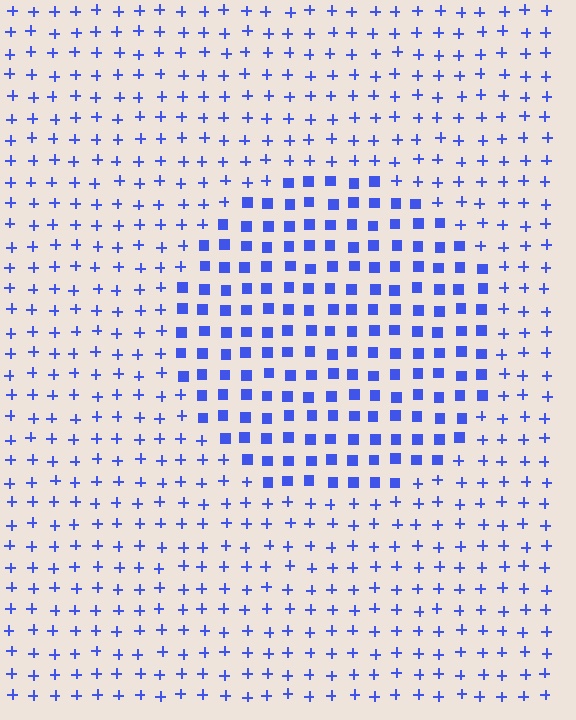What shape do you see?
I see a circle.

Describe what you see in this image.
The image is filled with small blue elements arranged in a uniform grid. A circle-shaped region contains squares, while the surrounding area contains plus signs. The boundary is defined purely by the change in element shape.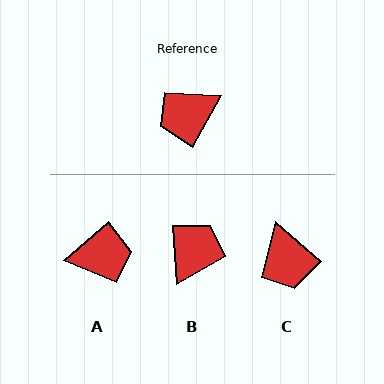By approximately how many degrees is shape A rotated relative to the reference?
Approximately 160 degrees counter-clockwise.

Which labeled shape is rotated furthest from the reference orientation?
A, about 160 degrees away.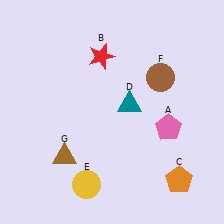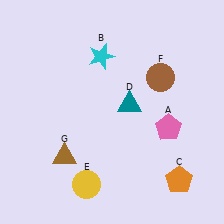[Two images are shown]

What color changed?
The star (B) changed from red in Image 1 to cyan in Image 2.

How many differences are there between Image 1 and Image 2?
There is 1 difference between the two images.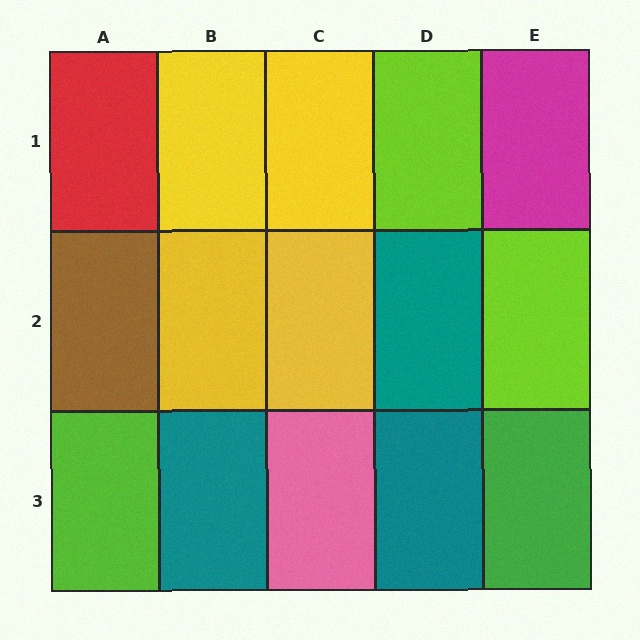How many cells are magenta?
1 cell is magenta.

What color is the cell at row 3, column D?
Teal.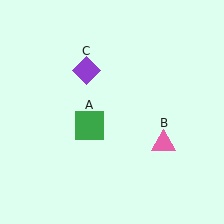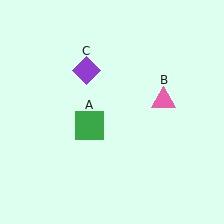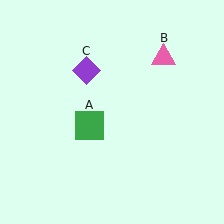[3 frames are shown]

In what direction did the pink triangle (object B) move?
The pink triangle (object B) moved up.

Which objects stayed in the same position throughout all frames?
Green square (object A) and purple diamond (object C) remained stationary.